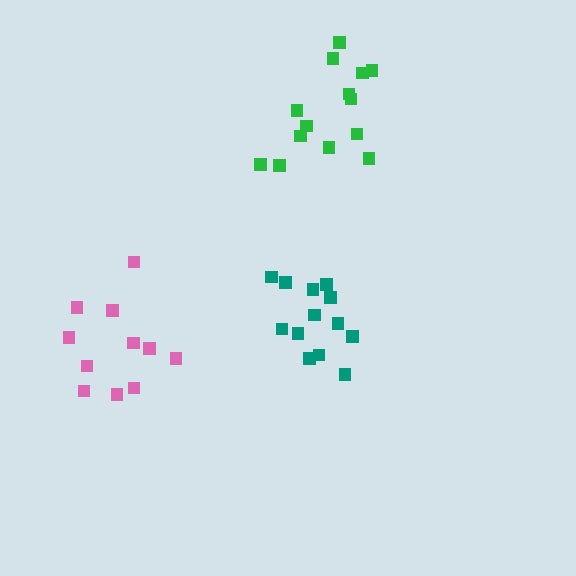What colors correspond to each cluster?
The clusters are colored: green, teal, pink.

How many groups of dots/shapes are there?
There are 3 groups.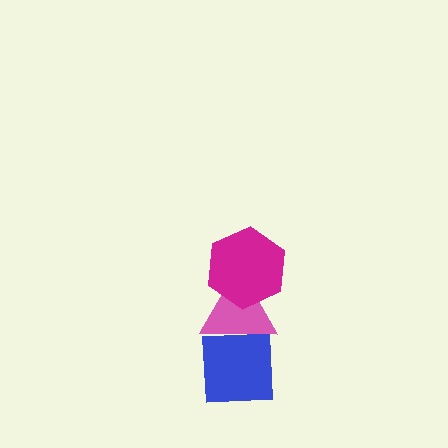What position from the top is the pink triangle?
The pink triangle is 2nd from the top.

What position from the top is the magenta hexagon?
The magenta hexagon is 1st from the top.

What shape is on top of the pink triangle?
The magenta hexagon is on top of the pink triangle.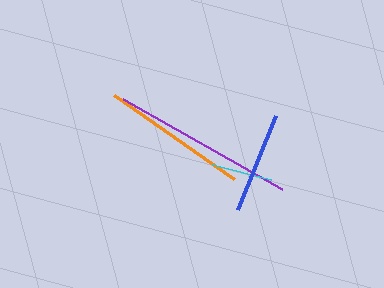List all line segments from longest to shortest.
From longest to shortest: purple, orange, blue, cyan.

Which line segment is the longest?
The purple line is the longest at approximately 183 pixels.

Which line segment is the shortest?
The cyan line is the shortest at approximately 61 pixels.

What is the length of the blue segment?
The blue segment is approximately 101 pixels long.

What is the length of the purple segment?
The purple segment is approximately 183 pixels long.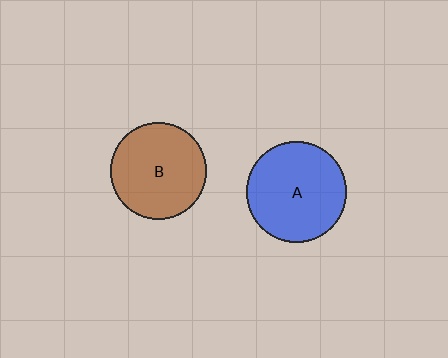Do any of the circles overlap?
No, none of the circles overlap.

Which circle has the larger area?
Circle A (blue).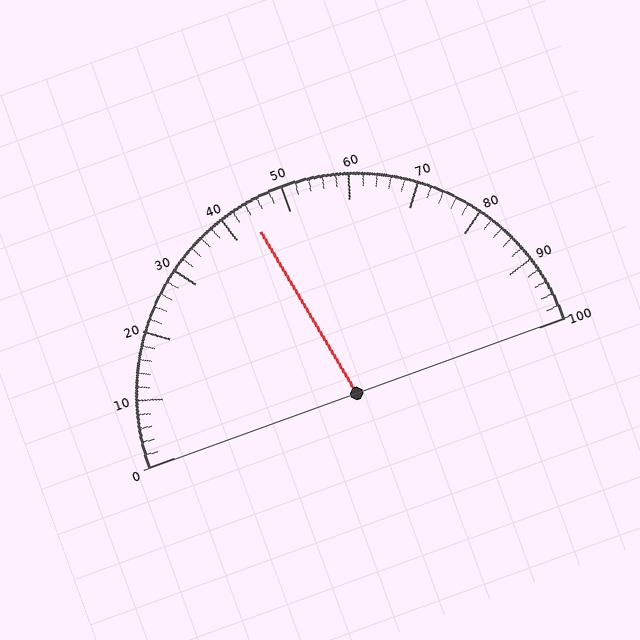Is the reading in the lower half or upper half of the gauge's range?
The reading is in the lower half of the range (0 to 100).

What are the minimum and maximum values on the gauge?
The gauge ranges from 0 to 100.